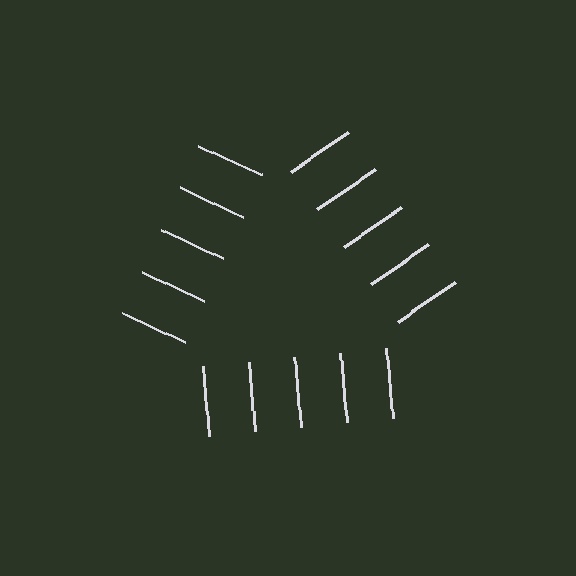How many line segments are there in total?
15 — 5 along each of the 3 edges.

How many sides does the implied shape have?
3 sides — the line-ends trace a triangle.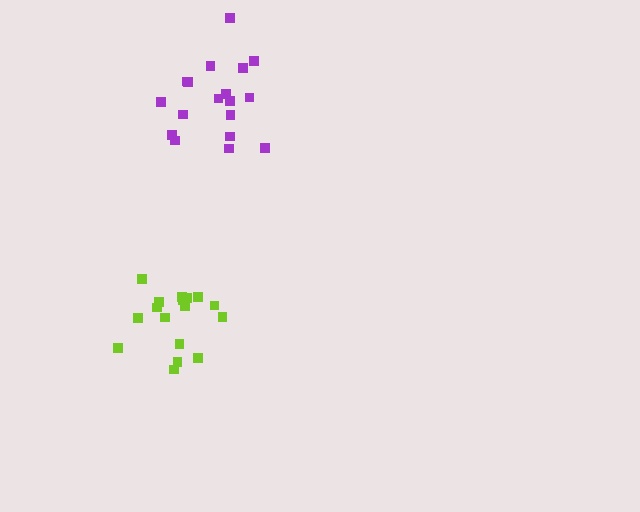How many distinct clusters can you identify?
There are 2 distinct clusters.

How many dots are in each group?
Group 1: 18 dots, Group 2: 17 dots (35 total).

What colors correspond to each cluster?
The clusters are colored: purple, lime.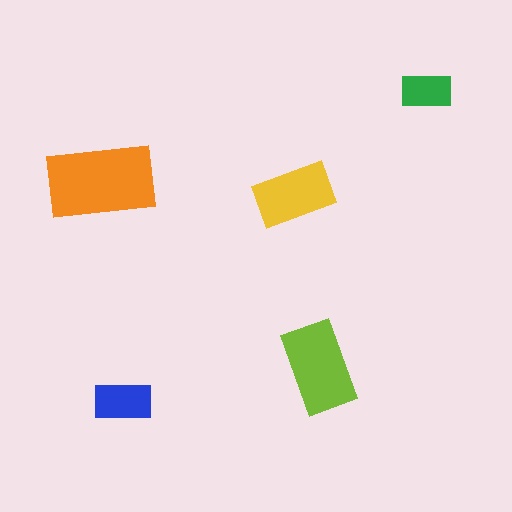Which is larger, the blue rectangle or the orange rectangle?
The orange one.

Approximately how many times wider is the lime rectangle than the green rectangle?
About 2 times wider.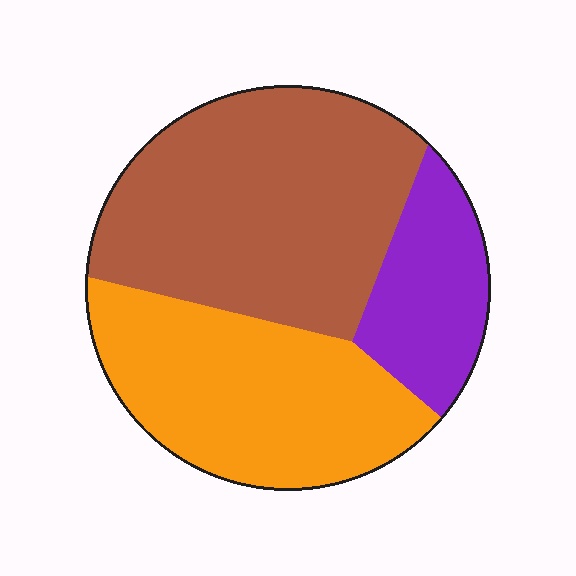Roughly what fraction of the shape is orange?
Orange covers 36% of the shape.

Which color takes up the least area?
Purple, at roughly 15%.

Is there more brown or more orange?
Brown.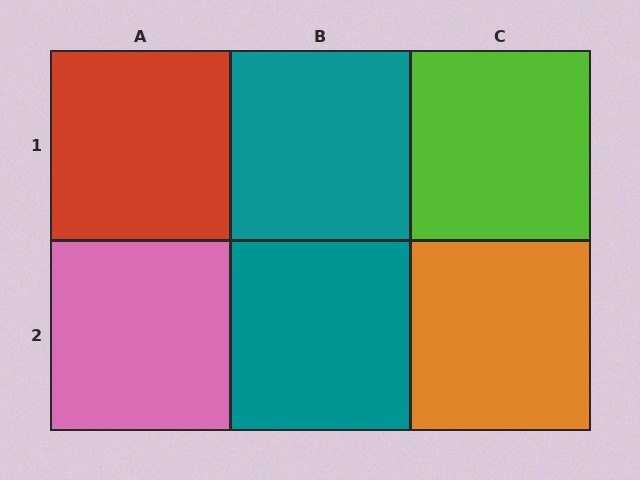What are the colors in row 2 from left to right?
Pink, teal, orange.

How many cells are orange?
1 cell is orange.